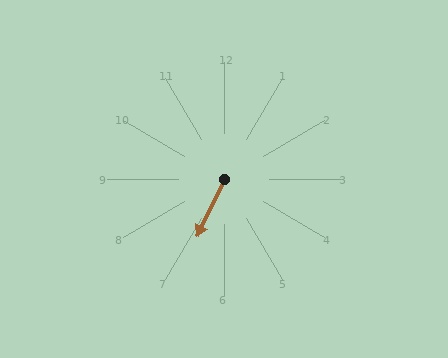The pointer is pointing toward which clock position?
Roughly 7 o'clock.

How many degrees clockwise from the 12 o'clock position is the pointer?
Approximately 205 degrees.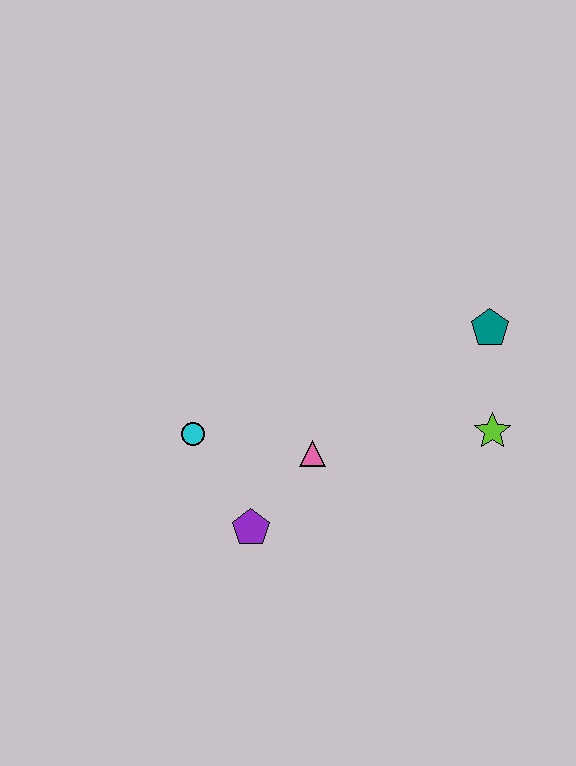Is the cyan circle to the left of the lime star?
Yes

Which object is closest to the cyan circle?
The purple pentagon is closest to the cyan circle.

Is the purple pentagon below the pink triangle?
Yes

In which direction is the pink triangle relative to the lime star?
The pink triangle is to the left of the lime star.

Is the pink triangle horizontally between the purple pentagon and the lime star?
Yes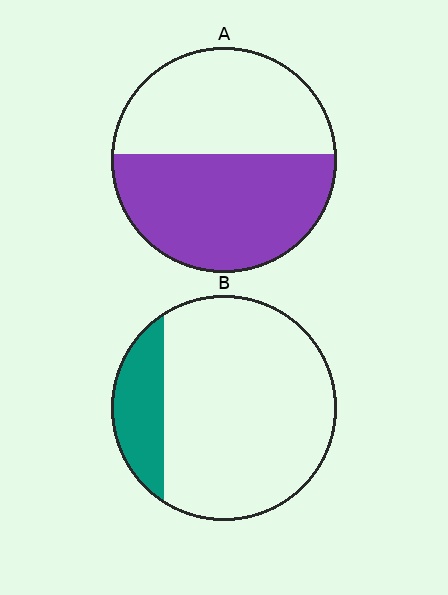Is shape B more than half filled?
No.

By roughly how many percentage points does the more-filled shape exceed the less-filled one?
By roughly 35 percentage points (A over B).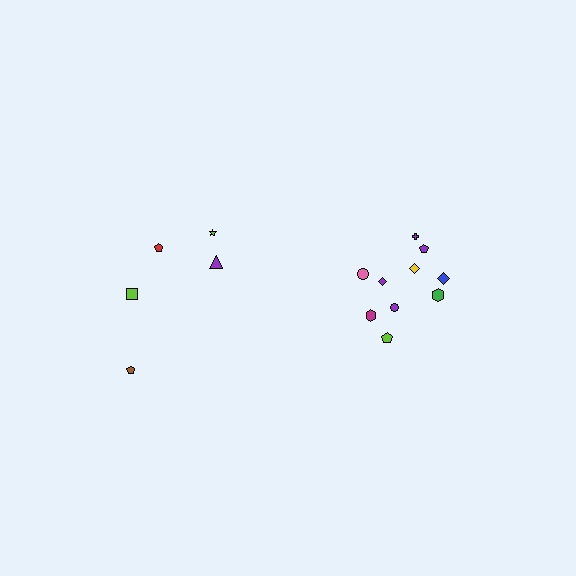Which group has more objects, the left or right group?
The right group.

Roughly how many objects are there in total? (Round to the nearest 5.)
Roughly 15 objects in total.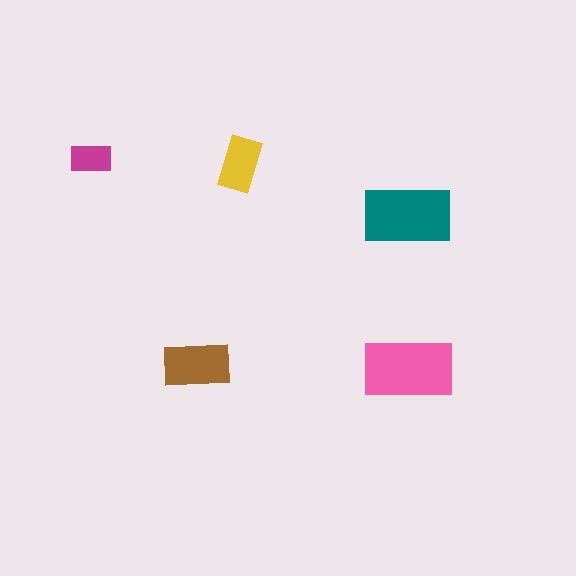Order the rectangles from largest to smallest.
the pink one, the teal one, the brown one, the yellow one, the magenta one.